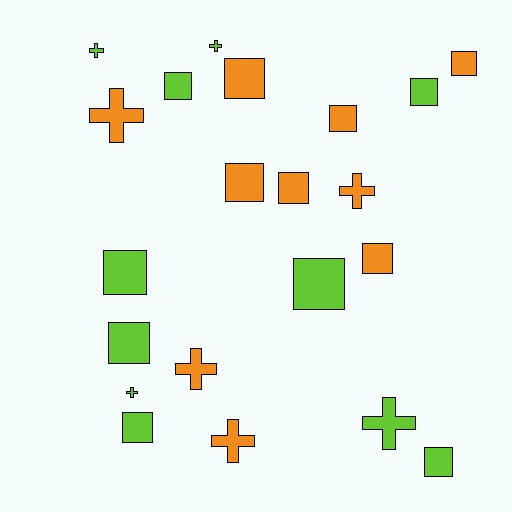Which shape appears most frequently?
Square, with 13 objects.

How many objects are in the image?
There are 21 objects.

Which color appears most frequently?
Lime, with 11 objects.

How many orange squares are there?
There are 6 orange squares.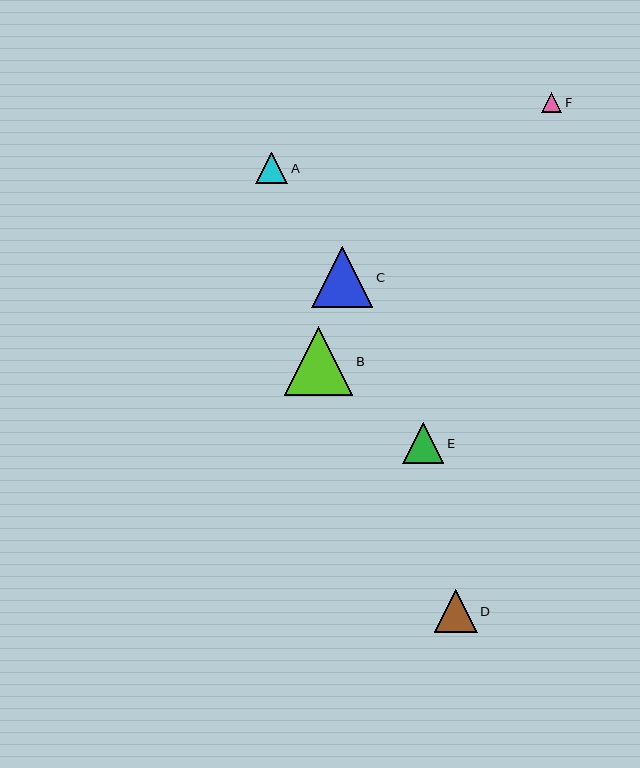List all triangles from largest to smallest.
From largest to smallest: B, C, D, E, A, F.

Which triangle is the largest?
Triangle B is the largest with a size of approximately 68 pixels.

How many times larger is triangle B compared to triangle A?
Triangle B is approximately 2.2 times the size of triangle A.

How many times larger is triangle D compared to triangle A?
Triangle D is approximately 1.4 times the size of triangle A.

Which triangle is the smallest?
Triangle F is the smallest with a size of approximately 20 pixels.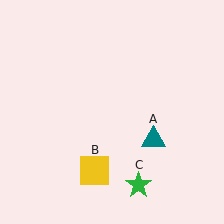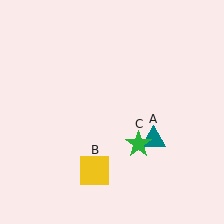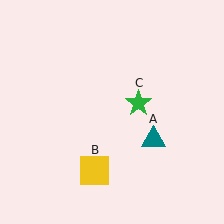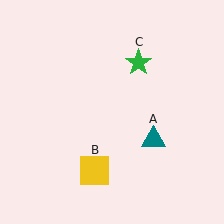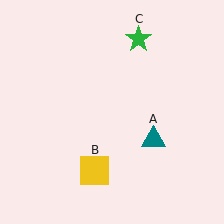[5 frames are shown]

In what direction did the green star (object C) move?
The green star (object C) moved up.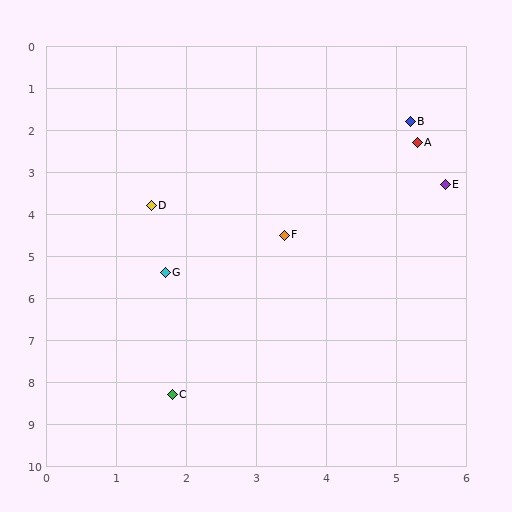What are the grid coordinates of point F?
Point F is at approximately (3.4, 4.5).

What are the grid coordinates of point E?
Point E is at approximately (5.7, 3.3).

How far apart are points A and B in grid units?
Points A and B are about 0.5 grid units apart.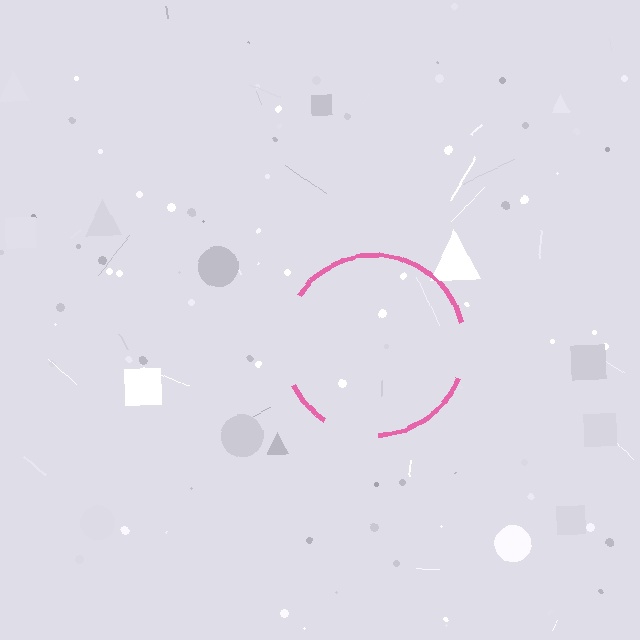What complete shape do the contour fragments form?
The contour fragments form a circle.